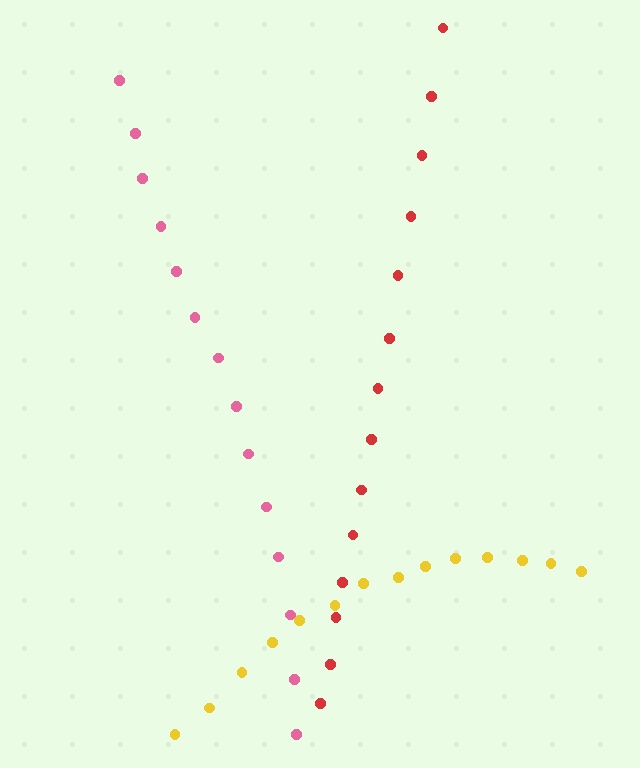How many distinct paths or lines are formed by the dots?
There are 3 distinct paths.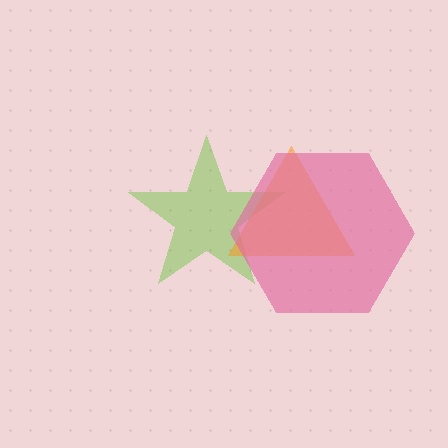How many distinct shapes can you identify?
There are 3 distinct shapes: a lime star, an orange triangle, a pink hexagon.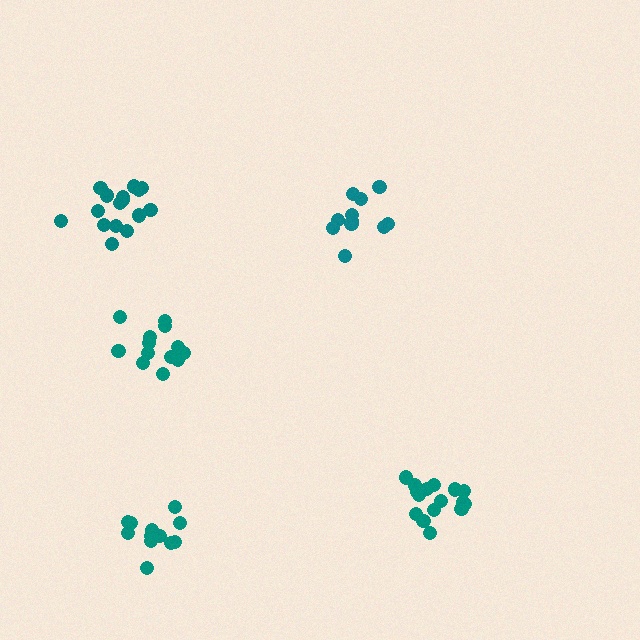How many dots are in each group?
Group 1: 11 dots, Group 2: 13 dots, Group 3: 16 dots, Group 4: 13 dots, Group 5: 16 dots (69 total).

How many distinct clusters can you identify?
There are 5 distinct clusters.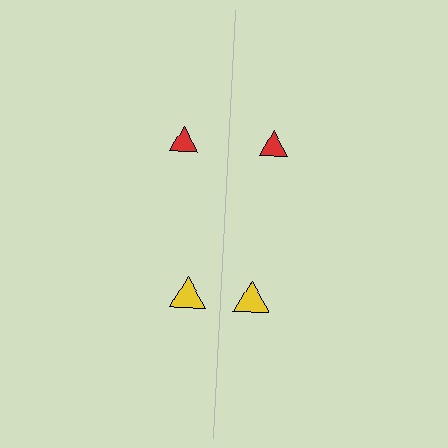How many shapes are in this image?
There are 4 shapes in this image.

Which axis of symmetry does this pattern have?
The pattern has a vertical axis of symmetry running through the center of the image.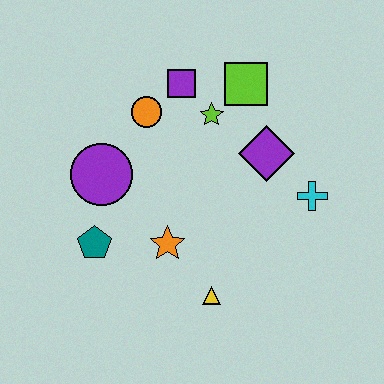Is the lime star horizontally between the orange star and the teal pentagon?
No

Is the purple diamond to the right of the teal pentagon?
Yes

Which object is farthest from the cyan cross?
The teal pentagon is farthest from the cyan cross.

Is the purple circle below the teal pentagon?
No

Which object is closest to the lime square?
The lime star is closest to the lime square.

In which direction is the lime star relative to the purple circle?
The lime star is to the right of the purple circle.